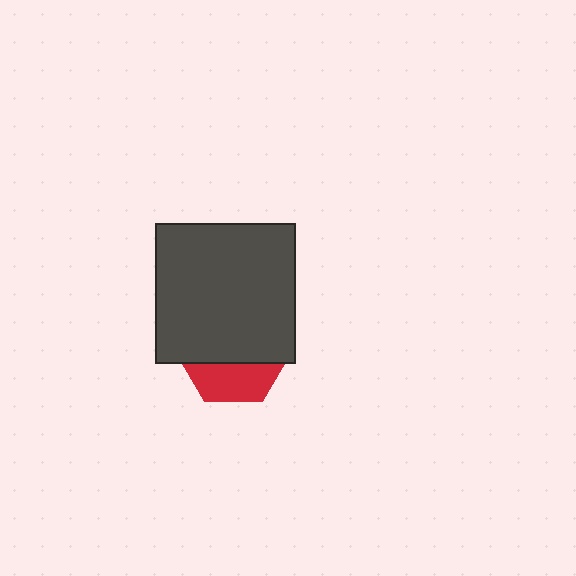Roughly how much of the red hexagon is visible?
A small part of it is visible (roughly 34%).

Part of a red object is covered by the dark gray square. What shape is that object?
It is a hexagon.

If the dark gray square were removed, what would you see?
You would see the complete red hexagon.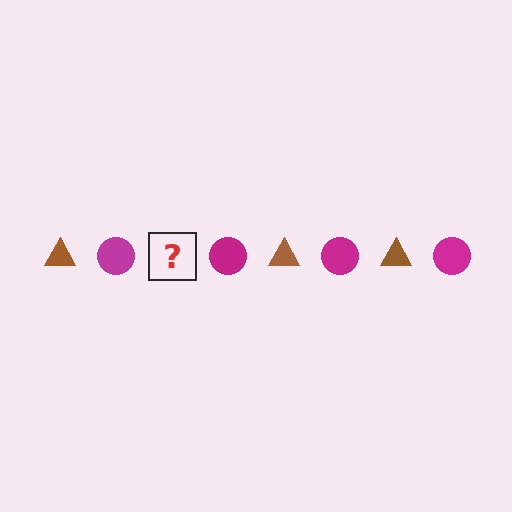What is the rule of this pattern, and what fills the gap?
The rule is that the pattern alternates between brown triangle and magenta circle. The gap should be filled with a brown triangle.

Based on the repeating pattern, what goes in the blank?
The blank should be a brown triangle.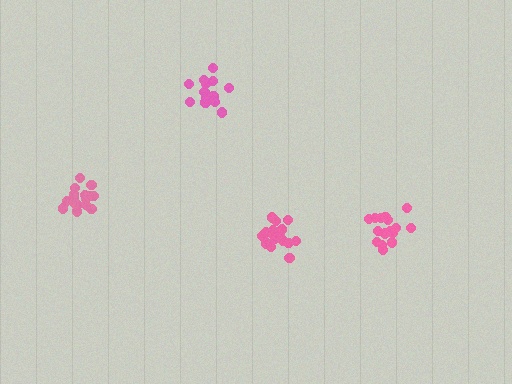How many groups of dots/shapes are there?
There are 4 groups.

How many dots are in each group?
Group 1: 17 dots, Group 2: 16 dots, Group 3: 14 dots, Group 4: 18 dots (65 total).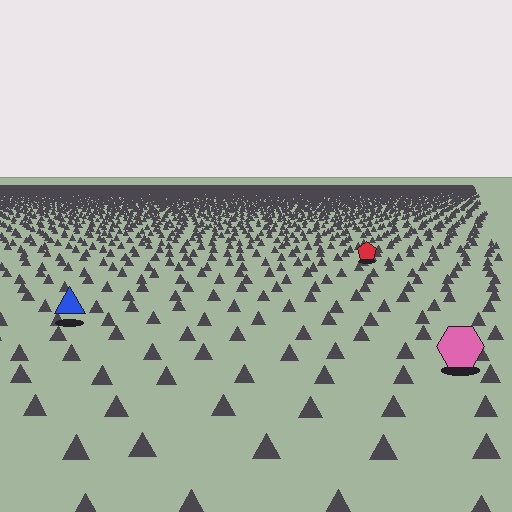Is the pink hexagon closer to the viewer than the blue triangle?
Yes. The pink hexagon is closer — you can tell from the texture gradient: the ground texture is coarser near it.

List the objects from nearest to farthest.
From nearest to farthest: the pink hexagon, the blue triangle, the red pentagon.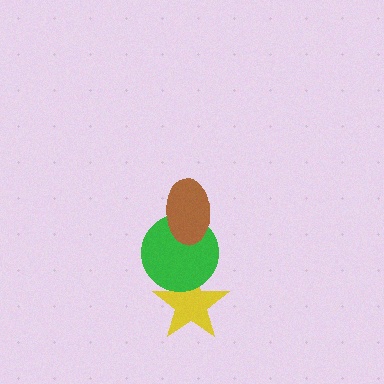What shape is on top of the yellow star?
The green circle is on top of the yellow star.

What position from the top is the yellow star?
The yellow star is 3rd from the top.